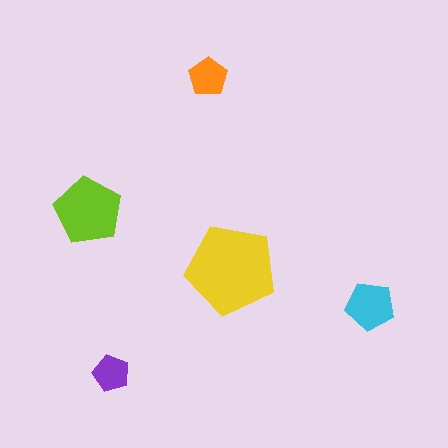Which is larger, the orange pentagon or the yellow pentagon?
The yellow one.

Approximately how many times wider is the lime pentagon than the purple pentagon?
About 2 times wider.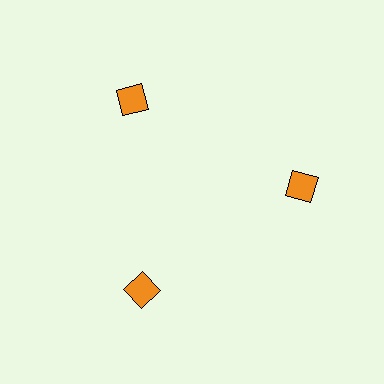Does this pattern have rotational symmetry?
Yes, this pattern has 3-fold rotational symmetry. It looks the same after rotating 120 degrees around the center.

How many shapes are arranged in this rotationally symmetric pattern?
There are 3 shapes, arranged in 3 groups of 1.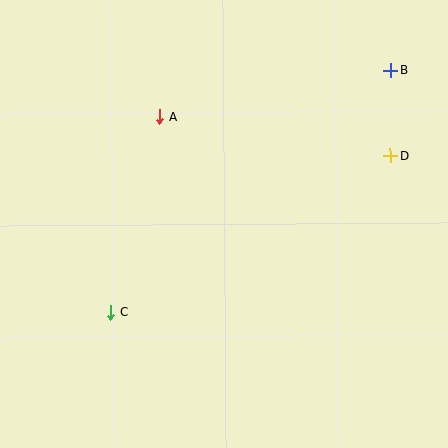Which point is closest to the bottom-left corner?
Point C is closest to the bottom-left corner.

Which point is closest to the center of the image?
Point A at (160, 117) is closest to the center.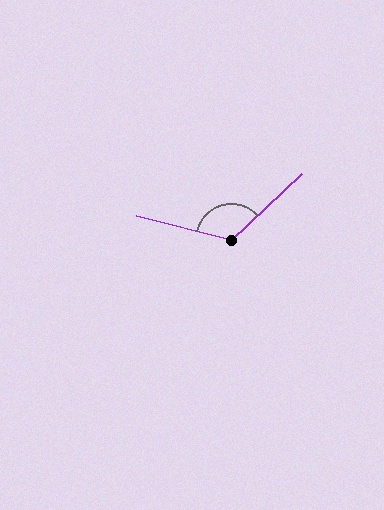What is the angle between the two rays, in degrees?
Approximately 123 degrees.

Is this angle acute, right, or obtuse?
It is obtuse.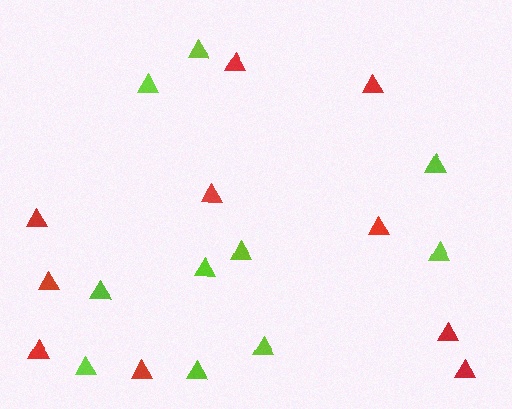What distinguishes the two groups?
There are 2 groups: one group of red triangles (10) and one group of lime triangles (10).